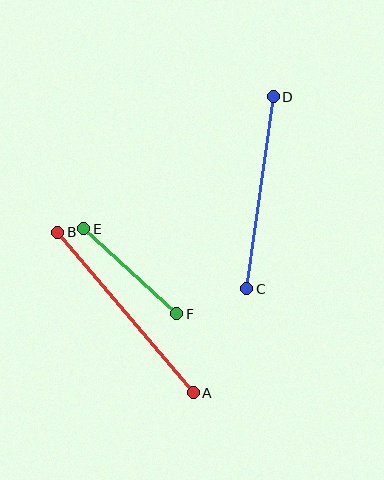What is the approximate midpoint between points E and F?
The midpoint is at approximately (130, 271) pixels.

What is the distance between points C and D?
The distance is approximately 194 pixels.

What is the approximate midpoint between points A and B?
The midpoint is at approximately (125, 312) pixels.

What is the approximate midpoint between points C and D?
The midpoint is at approximately (260, 193) pixels.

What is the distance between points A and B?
The distance is approximately 210 pixels.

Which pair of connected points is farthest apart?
Points A and B are farthest apart.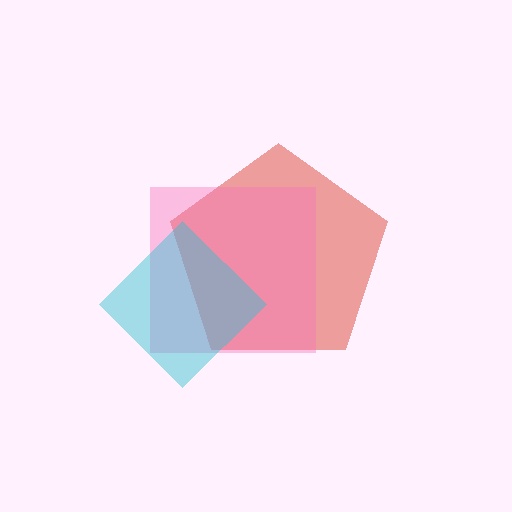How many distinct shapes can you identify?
There are 3 distinct shapes: a red pentagon, a pink square, a cyan diamond.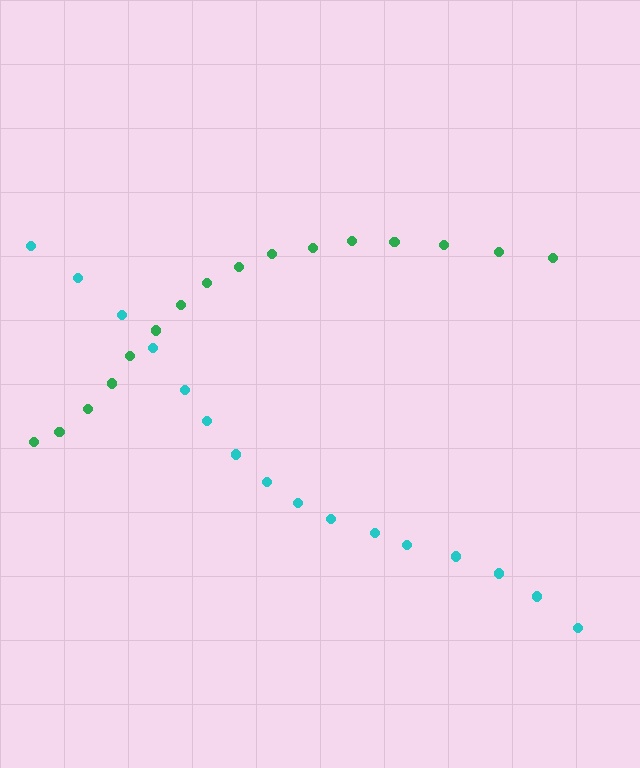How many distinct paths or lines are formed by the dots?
There are 2 distinct paths.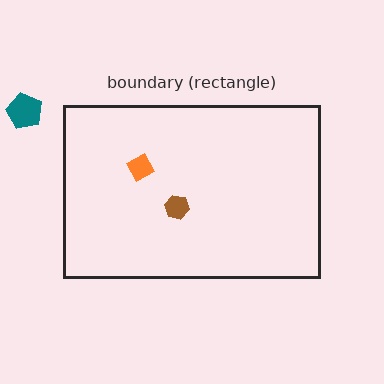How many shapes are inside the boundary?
2 inside, 1 outside.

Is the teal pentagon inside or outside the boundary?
Outside.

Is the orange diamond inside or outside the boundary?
Inside.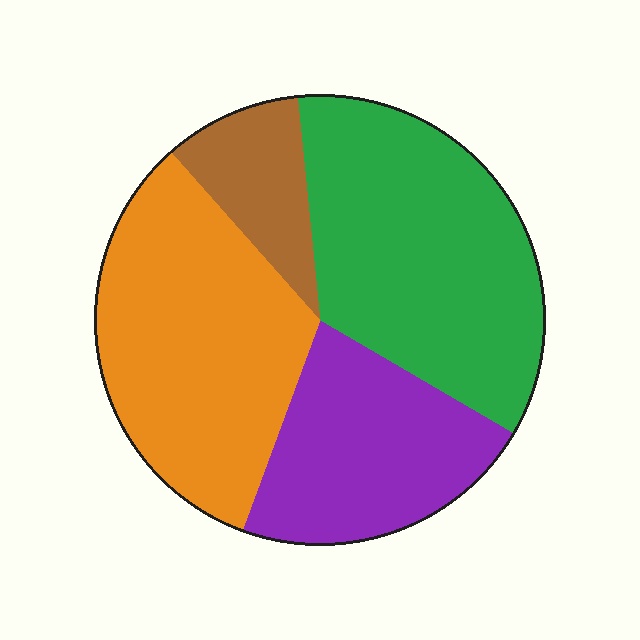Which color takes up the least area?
Brown, at roughly 10%.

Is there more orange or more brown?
Orange.